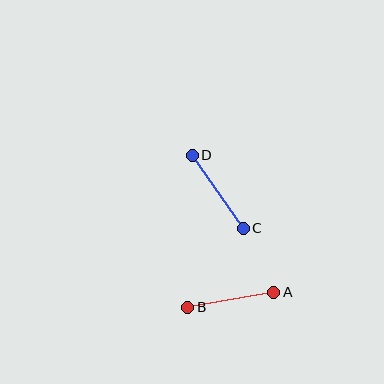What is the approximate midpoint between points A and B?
The midpoint is at approximately (231, 300) pixels.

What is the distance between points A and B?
The distance is approximately 87 pixels.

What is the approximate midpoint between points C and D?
The midpoint is at approximately (218, 192) pixels.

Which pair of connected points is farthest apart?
Points C and D are farthest apart.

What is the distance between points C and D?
The distance is approximately 89 pixels.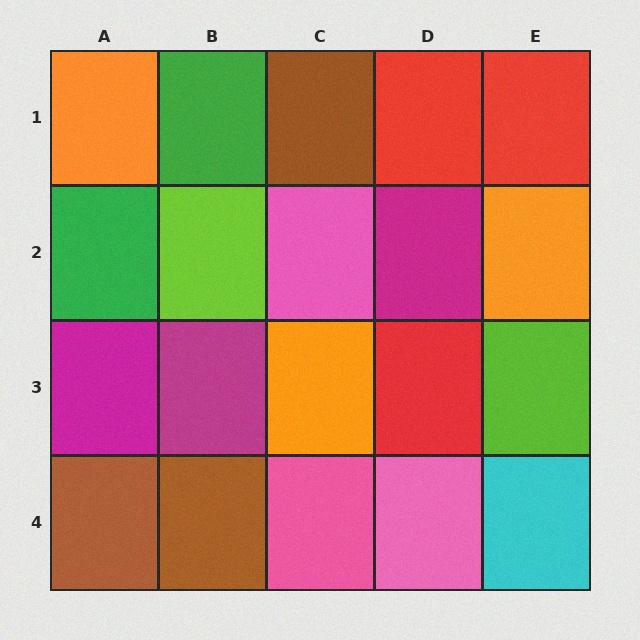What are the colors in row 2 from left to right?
Green, lime, pink, magenta, orange.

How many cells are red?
3 cells are red.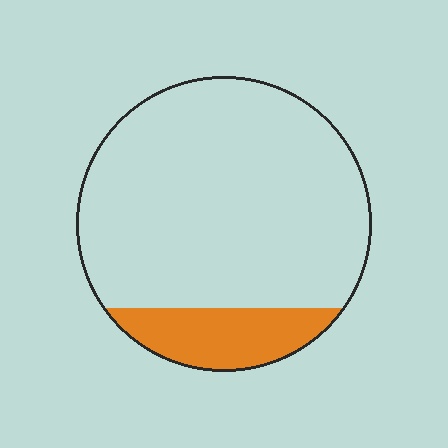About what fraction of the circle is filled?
About one sixth (1/6).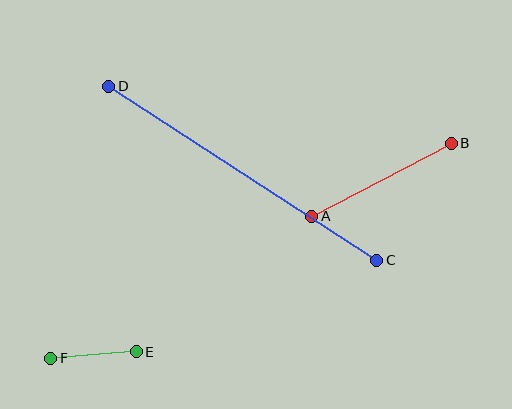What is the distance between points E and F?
The distance is approximately 85 pixels.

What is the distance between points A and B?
The distance is approximately 157 pixels.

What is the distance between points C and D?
The distance is approximately 319 pixels.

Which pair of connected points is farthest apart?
Points C and D are farthest apart.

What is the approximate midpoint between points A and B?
The midpoint is at approximately (382, 180) pixels.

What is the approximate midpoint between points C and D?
The midpoint is at approximately (243, 173) pixels.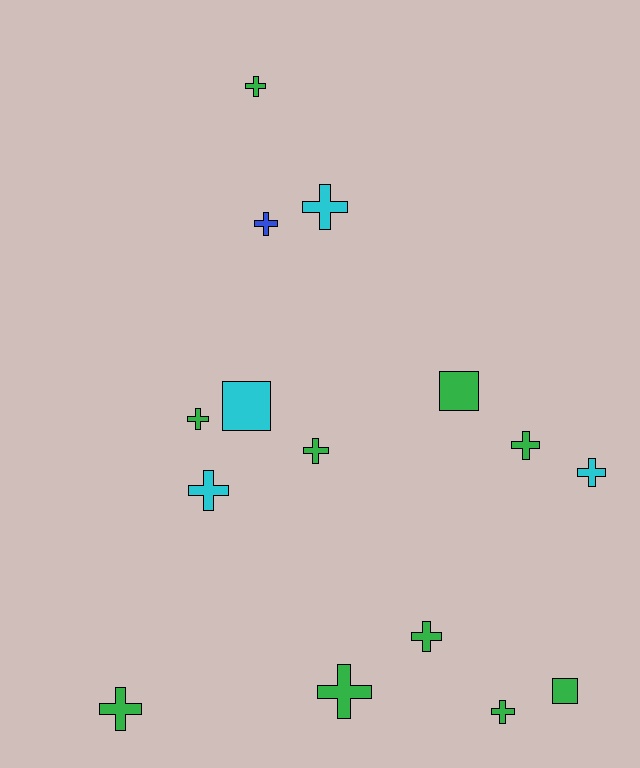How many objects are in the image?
There are 15 objects.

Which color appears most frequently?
Green, with 10 objects.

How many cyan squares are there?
There is 1 cyan square.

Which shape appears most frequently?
Cross, with 12 objects.